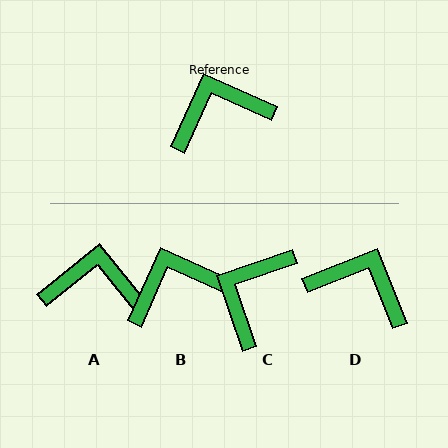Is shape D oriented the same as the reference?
No, it is off by about 44 degrees.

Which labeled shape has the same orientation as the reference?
B.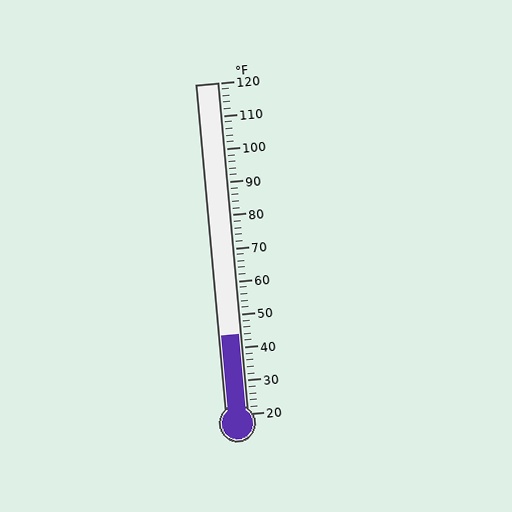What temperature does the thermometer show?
The thermometer shows approximately 44°F.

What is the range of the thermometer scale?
The thermometer scale ranges from 20°F to 120°F.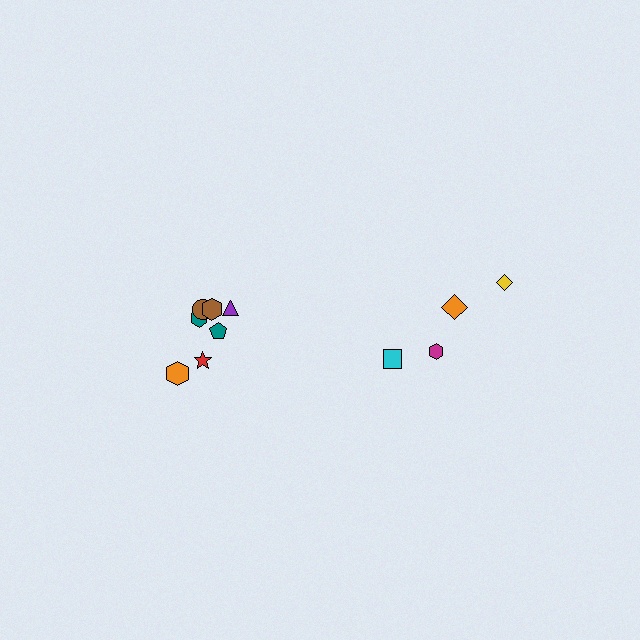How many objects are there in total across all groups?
There are 11 objects.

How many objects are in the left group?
There are 7 objects.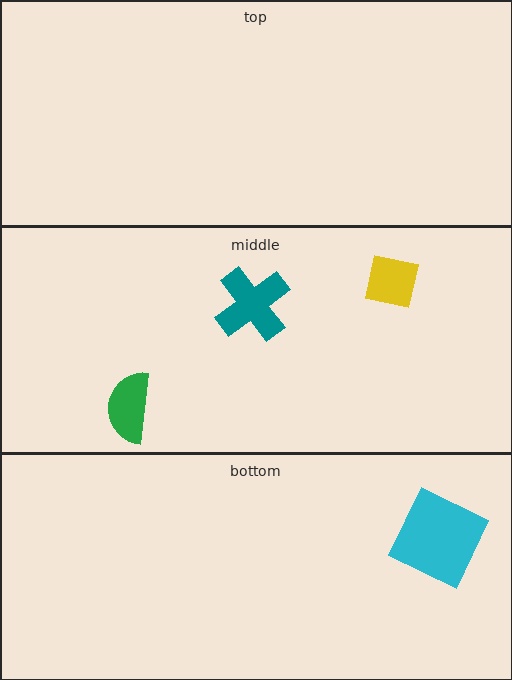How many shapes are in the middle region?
3.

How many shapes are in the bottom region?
1.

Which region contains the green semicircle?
The middle region.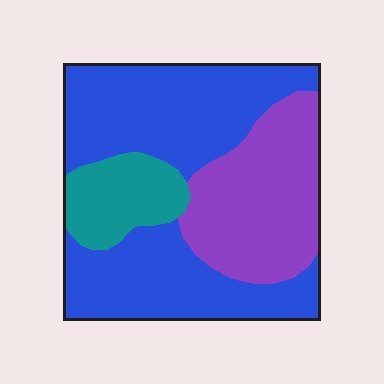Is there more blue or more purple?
Blue.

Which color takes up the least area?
Teal, at roughly 15%.